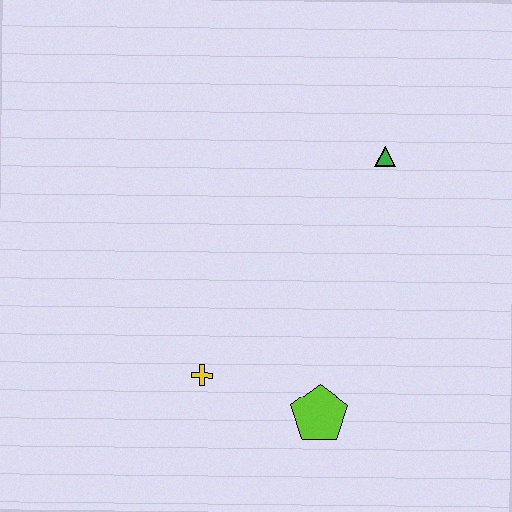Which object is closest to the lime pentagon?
The yellow cross is closest to the lime pentagon.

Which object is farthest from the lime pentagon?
The green triangle is farthest from the lime pentagon.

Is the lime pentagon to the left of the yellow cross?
No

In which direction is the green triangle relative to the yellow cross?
The green triangle is above the yellow cross.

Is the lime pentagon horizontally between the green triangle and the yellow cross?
Yes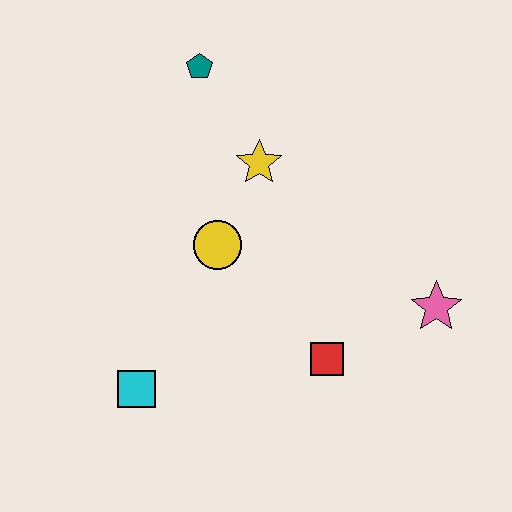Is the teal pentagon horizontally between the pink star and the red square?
No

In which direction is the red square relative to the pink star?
The red square is to the left of the pink star.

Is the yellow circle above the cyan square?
Yes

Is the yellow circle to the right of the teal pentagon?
Yes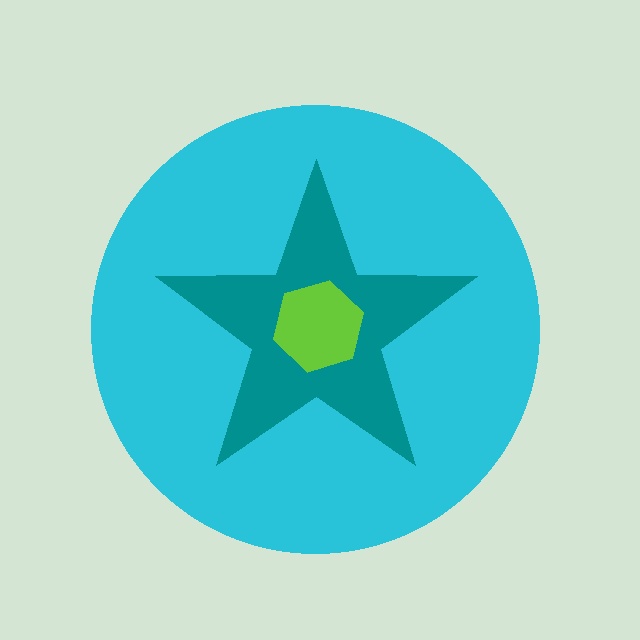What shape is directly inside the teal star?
The lime hexagon.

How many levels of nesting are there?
3.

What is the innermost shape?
The lime hexagon.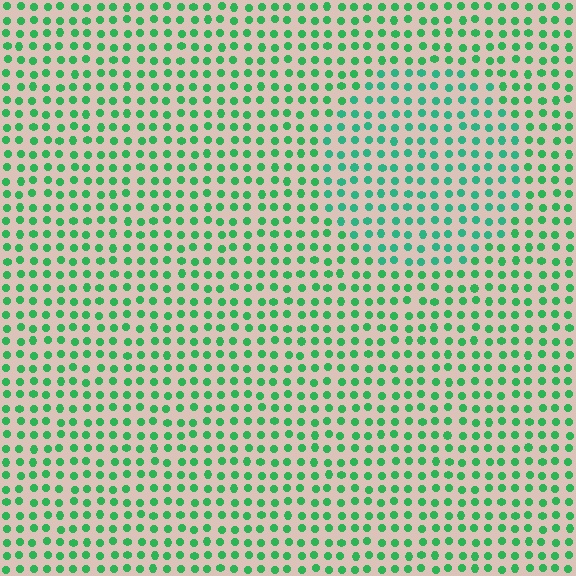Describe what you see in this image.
The image is filled with small green elements in a uniform arrangement. A circle-shaped region is visible where the elements are tinted to a slightly different hue, forming a subtle color boundary.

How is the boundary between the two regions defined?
The boundary is defined purely by a slight shift in hue (about 21 degrees). Spacing, size, and orientation are identical on both sides.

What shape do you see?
I see a circle.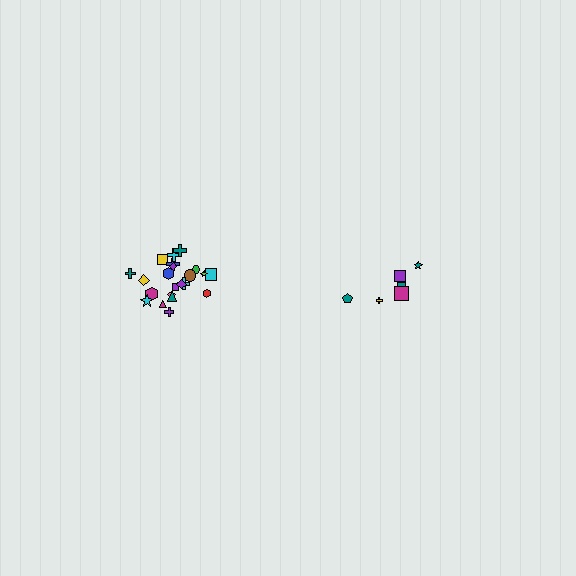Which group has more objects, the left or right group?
The left group.